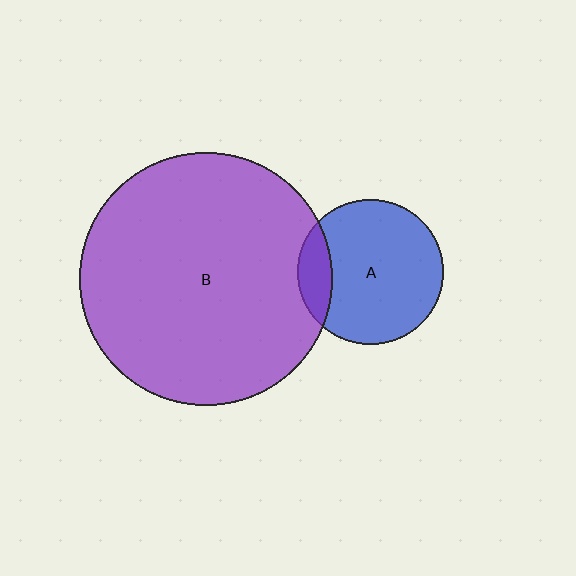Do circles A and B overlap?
Yes.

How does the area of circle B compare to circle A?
Approximately 3.0 times.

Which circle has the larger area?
Circle B (purple).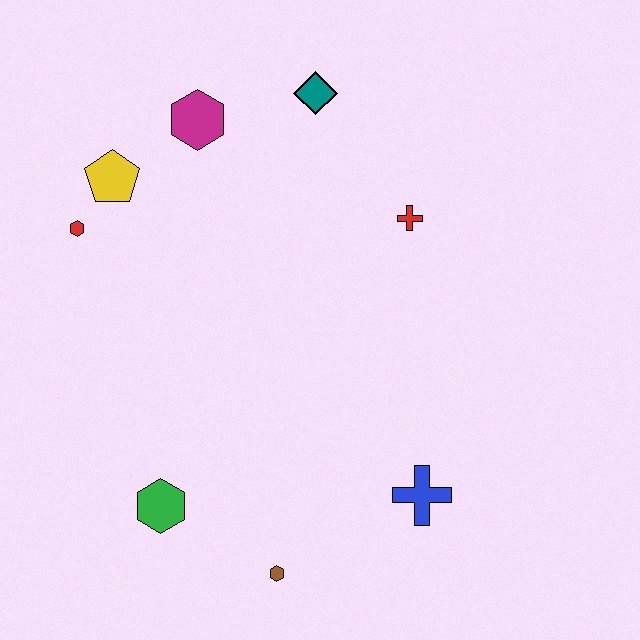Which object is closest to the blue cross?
The brown hexagon is closest to the blue cross.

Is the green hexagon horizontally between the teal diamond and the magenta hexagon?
No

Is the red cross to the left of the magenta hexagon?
No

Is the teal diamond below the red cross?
No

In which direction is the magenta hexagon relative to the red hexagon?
The magenta hexagon is to the right of the red hexagon.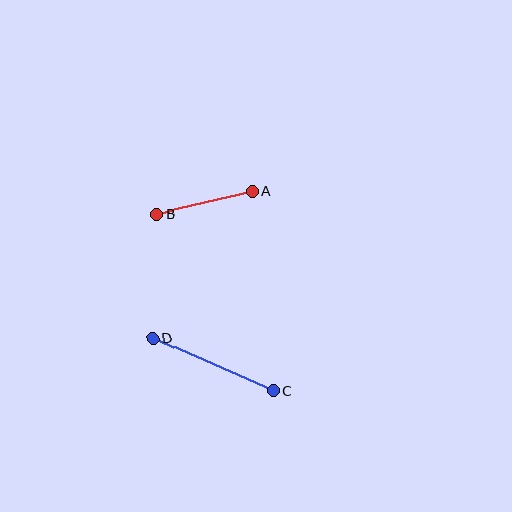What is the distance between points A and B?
The distance is approximately 98 pixels.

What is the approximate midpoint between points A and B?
The midpoint is at approximately (204, 203) pixels.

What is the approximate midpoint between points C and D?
The midpoint is at approximately (213, 364) pixels.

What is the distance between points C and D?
The distance is approximately 131 pixels.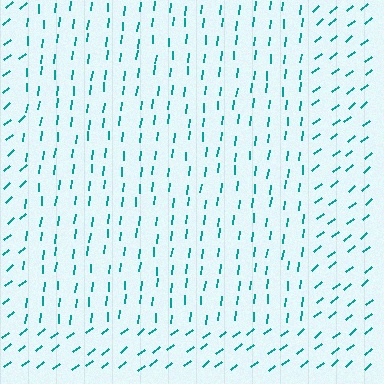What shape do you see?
I see a rectangle.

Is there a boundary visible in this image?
Yes, there is a texture boundary formed by a change in line orientation.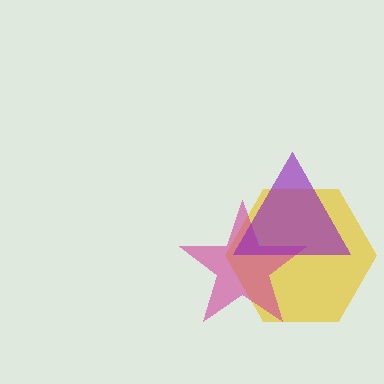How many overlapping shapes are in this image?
There are 3 overlapping shapes in the image.